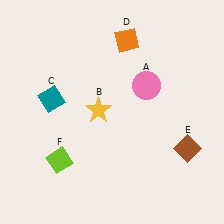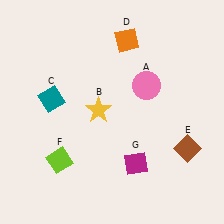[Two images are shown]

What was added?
A magenta diamond (G) was added in Image 2.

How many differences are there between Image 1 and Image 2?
There is 1 difference between the two images.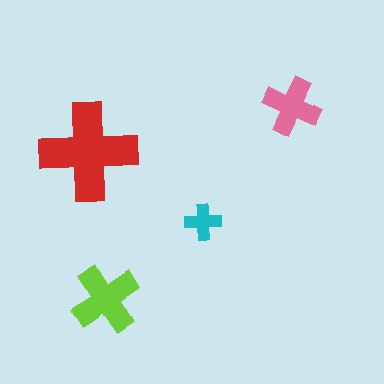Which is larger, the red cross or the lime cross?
The red one.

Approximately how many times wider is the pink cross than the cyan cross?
About 1.5 times wider.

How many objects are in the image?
There are 4 objects in the image.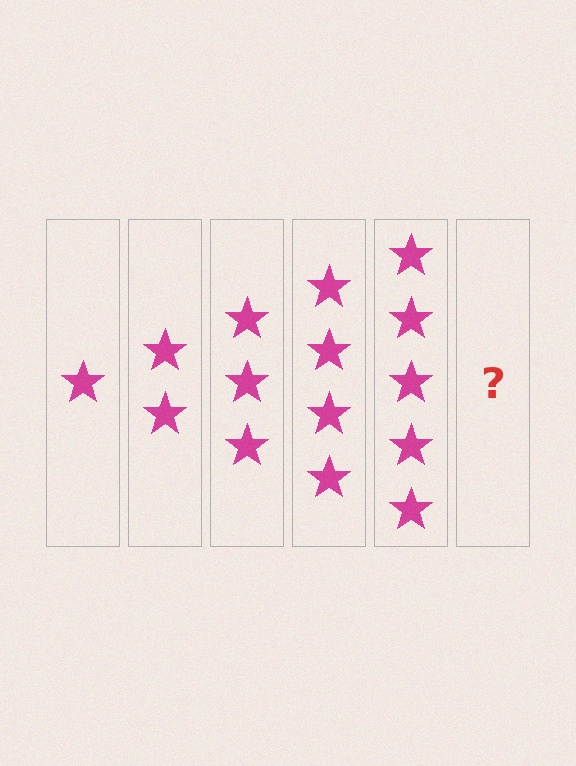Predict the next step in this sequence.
The next step is 6 stars.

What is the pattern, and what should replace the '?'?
The pattern is that each step adds one more star. The '?' should be 6 stars.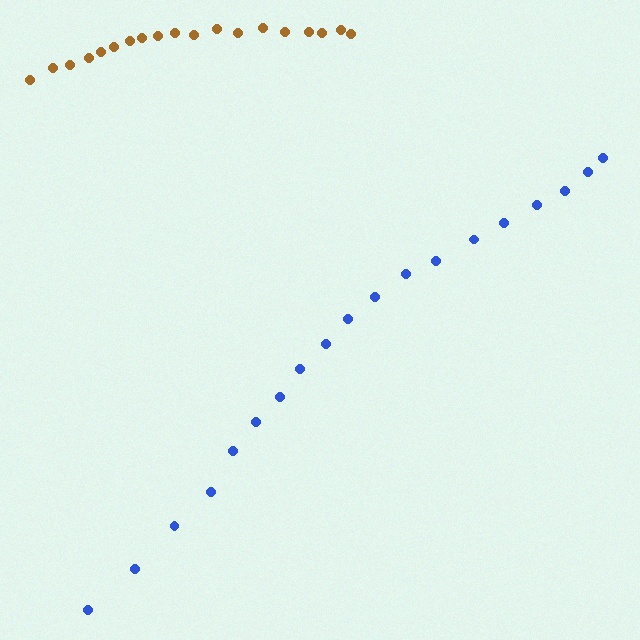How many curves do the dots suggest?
There are 2 distinct paths.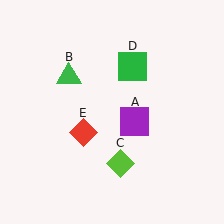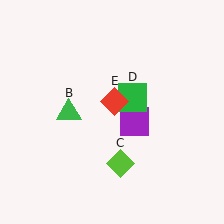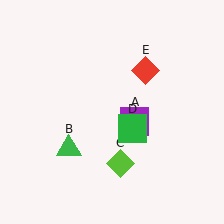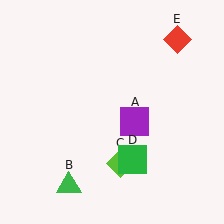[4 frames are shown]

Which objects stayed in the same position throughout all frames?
Purple square (object A) and lime diamond (object C) remained stationary.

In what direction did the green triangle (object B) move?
The green triangle (object B) moved down.